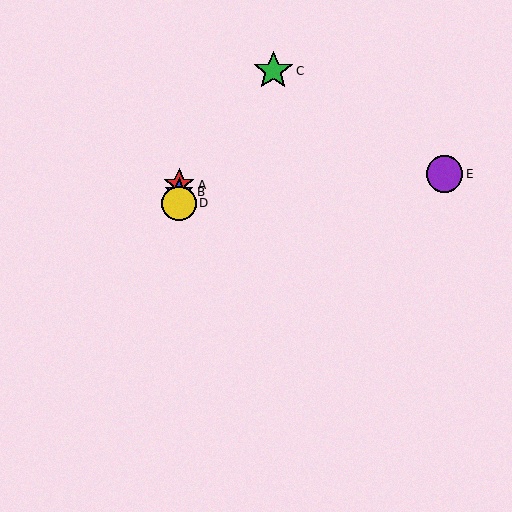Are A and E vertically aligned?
No, A is at x≈179 and E is at x≈445.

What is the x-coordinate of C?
Object C is at x≈273.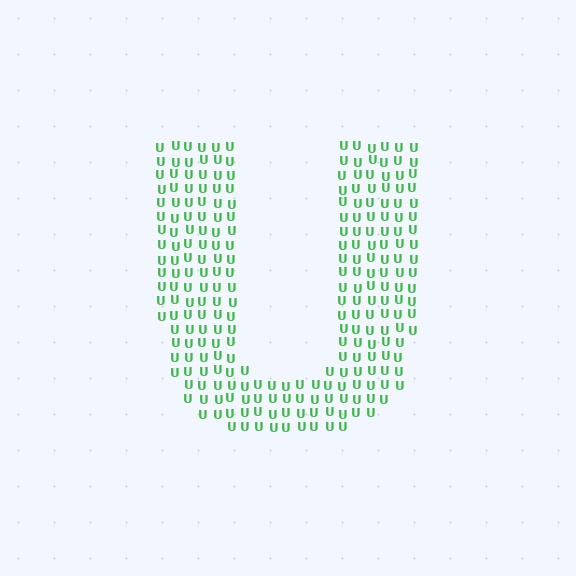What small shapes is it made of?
It is made of small letter U's.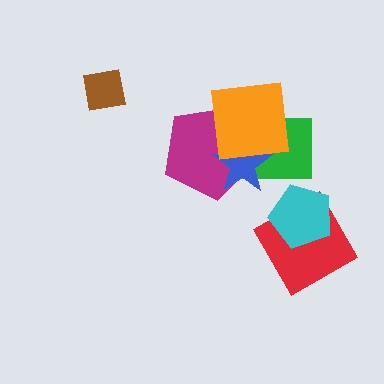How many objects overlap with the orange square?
3 objects overlap with the orange square.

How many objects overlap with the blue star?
3 objects overlap with the blue star.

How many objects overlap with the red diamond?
1 object overlaps with the red diamond.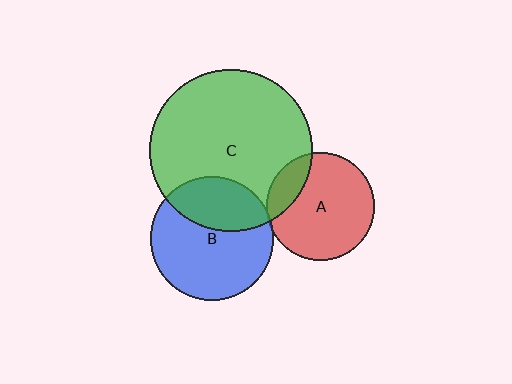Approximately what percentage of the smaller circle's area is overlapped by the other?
Approximately 35%.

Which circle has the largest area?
Circle C (green).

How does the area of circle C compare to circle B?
Approximately 1.7 times.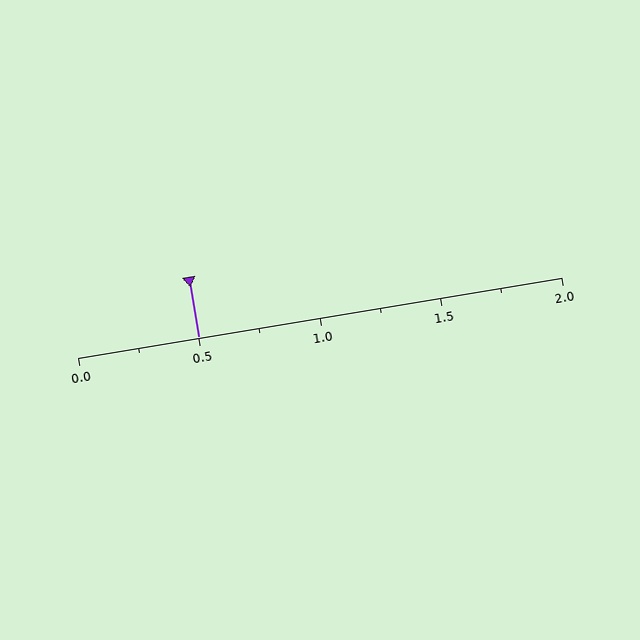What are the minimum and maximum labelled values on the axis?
The axis runs from 0.0 to 2.0.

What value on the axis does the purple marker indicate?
The marker indicates approximately 0.5.